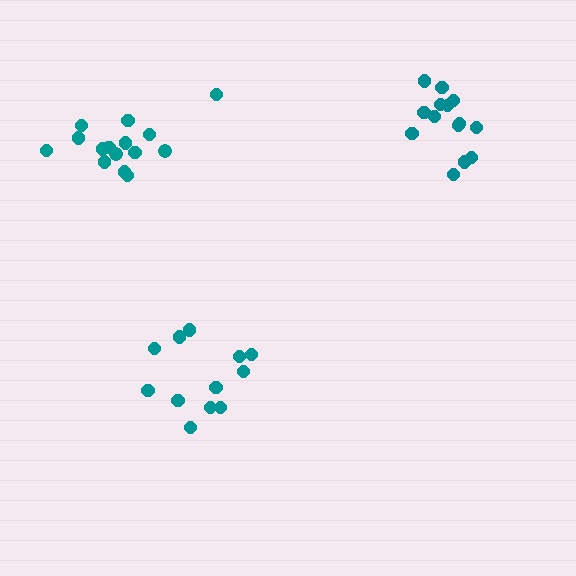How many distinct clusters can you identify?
There are 3 distinct clusters.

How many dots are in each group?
Group 1: 12 dots, Group 2: 15 dots, Group 3: 14 dots (41 total).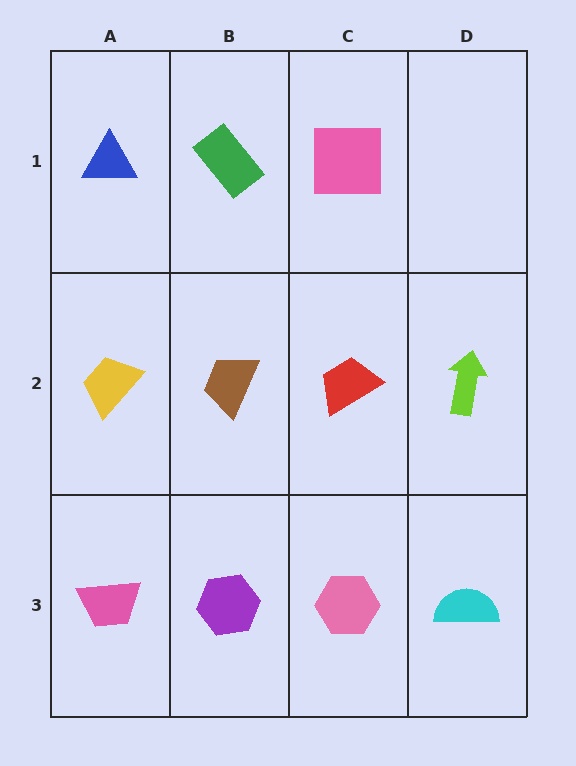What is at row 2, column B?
A brown trapezoid.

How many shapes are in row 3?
4 shapes.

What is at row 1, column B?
A green rectangle.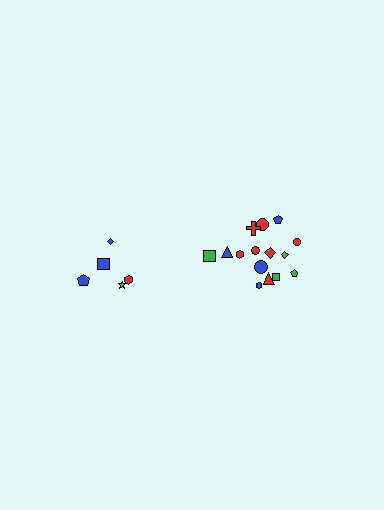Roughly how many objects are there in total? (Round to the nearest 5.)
Roughly 20 objects in total.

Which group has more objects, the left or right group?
The right group.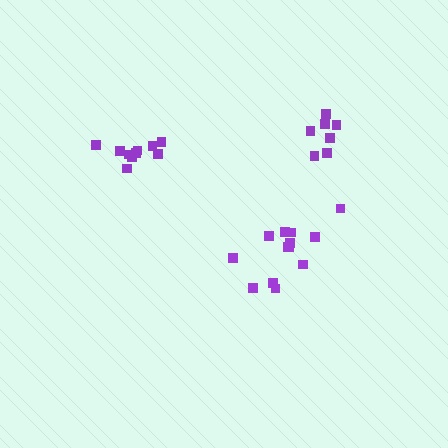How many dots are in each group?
Group 1: 13 dots, Group 2: 7 dots, Group 3: 10 dots (30 total).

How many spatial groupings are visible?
There are 3 spatial groupings.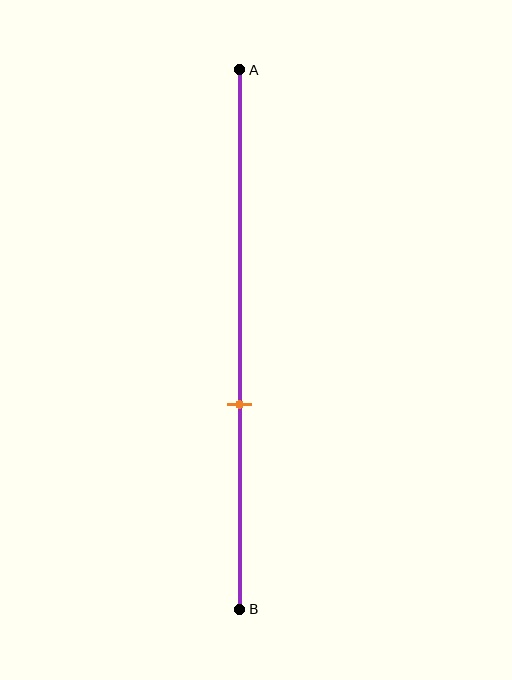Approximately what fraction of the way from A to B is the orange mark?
The orange mark is approximately 60% of the way from A to B.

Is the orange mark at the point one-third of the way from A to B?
No, the mark is at about 60% from A, not at the 33% one-third point.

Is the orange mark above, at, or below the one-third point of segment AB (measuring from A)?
The orange mark is below the one-third point of segment AB.